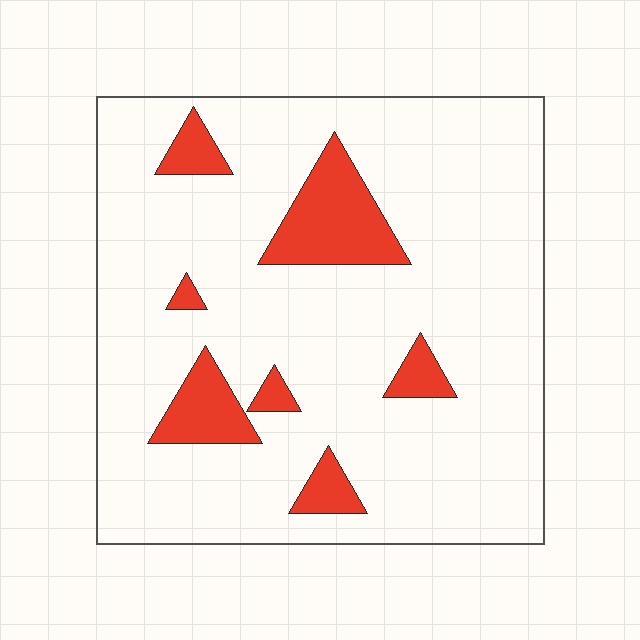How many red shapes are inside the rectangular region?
7.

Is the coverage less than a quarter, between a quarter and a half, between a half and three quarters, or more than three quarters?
Less than a quarter.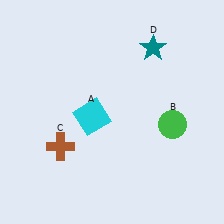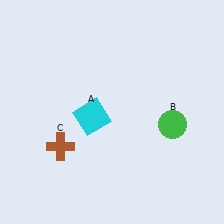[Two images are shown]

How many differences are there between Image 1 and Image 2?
There is 1 difference between the two images.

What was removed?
The teal star (D) was removed in Image 2.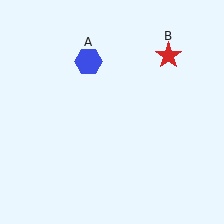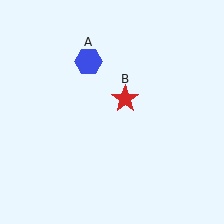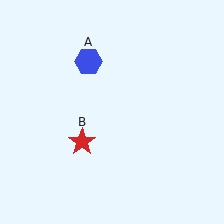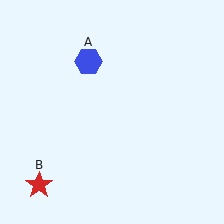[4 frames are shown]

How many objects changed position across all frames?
1 object changed position: red star (object B).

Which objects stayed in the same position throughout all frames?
Blue hexagon (object A) remained stationary.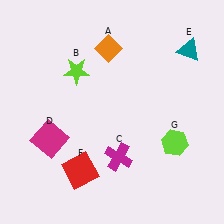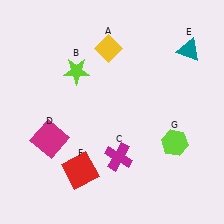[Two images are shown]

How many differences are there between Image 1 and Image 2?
There is 1 difference between the two images.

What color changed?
The diamond (A) changed from orange in Image 1 to yellow in Image 2.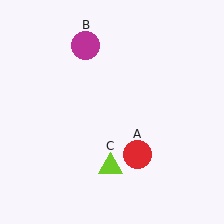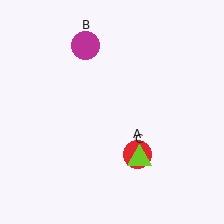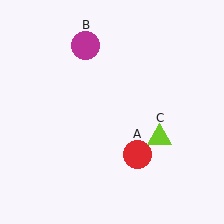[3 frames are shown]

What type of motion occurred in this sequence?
The lime triangle (object C) rotated counterclockwise around the center of the scene.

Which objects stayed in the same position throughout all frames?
Red circle (object A) and magenta circle (object B) remained stationary.